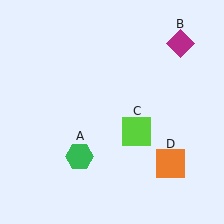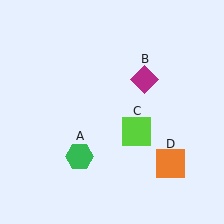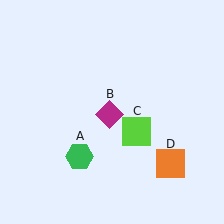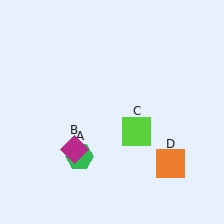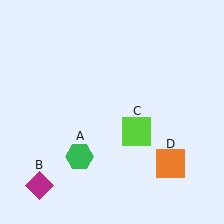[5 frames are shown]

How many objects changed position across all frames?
1 object changed position: magenta diamond (object B).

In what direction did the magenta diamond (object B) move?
The magenta diamond (object B) moved down and to the left.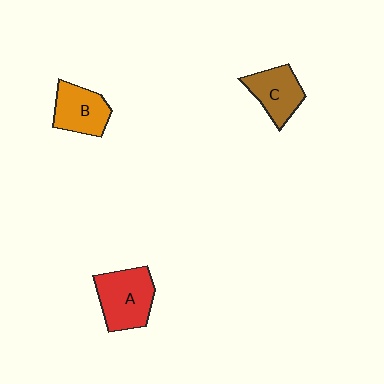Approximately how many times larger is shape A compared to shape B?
Approximately 1.3 times.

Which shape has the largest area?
Shape A (red).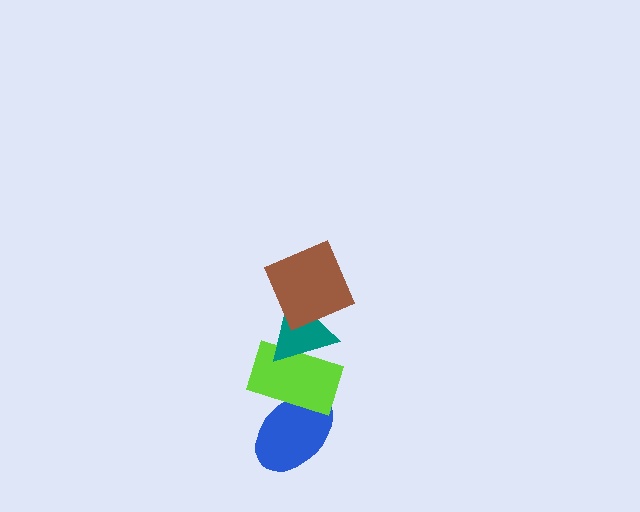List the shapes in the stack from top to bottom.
From top to bottom: the brown square, the teal triangle, the lime rectangle, the blue ellipse.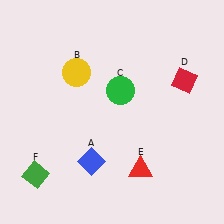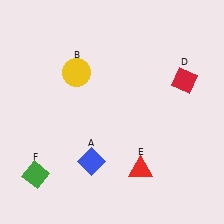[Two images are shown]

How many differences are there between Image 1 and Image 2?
There is 1 difference between the two images.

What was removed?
The green circle (C) was removed in Image 2.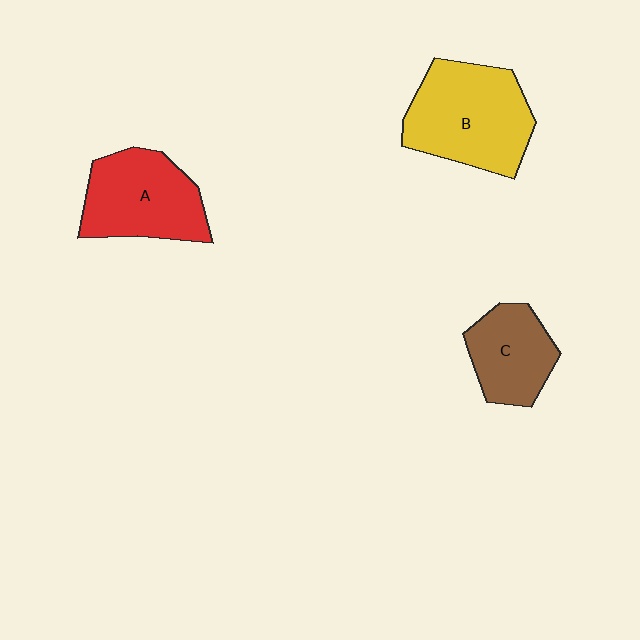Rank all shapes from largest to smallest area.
From largest to smallest: B (yellow), A (red), C (brown).